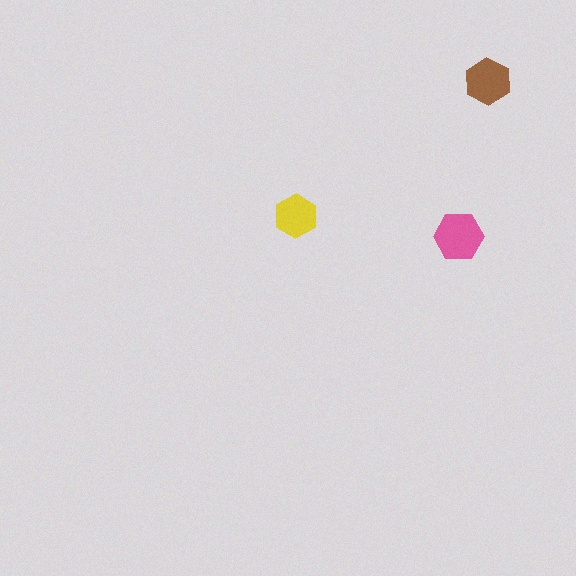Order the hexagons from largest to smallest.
the pink one, the brown one, the yellow one.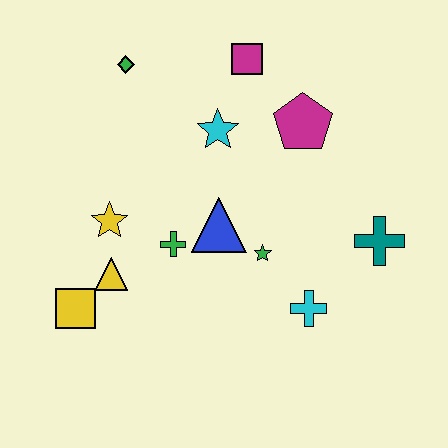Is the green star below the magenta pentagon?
Yes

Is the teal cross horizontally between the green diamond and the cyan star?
No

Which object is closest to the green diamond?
The cyan star is closest to the green diamond.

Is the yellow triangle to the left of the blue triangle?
Yes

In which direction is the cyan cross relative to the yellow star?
The cyan cross is to the right of the yellow star.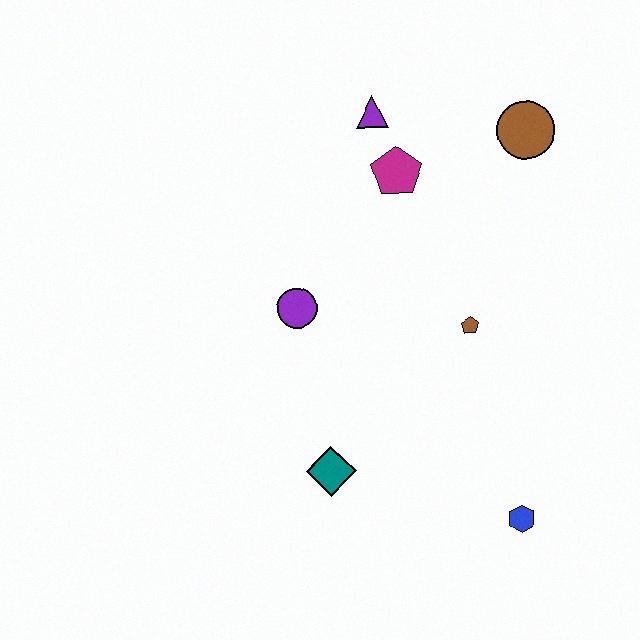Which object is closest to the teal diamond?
The purple circle is closest to the teal diamond.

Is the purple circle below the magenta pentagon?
Yes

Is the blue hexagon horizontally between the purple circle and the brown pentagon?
No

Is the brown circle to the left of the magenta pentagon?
No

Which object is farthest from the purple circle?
The blue hexagon is farthest from the purple circle.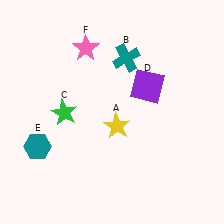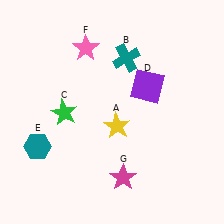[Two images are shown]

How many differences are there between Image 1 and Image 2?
There is 1 difference between the two images.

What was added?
A magenta star (G) was added in Image 2.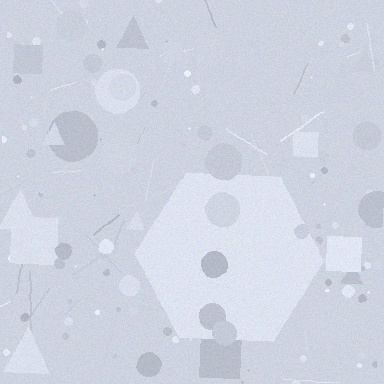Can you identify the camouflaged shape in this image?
The camouflaged shape is a hexagon.